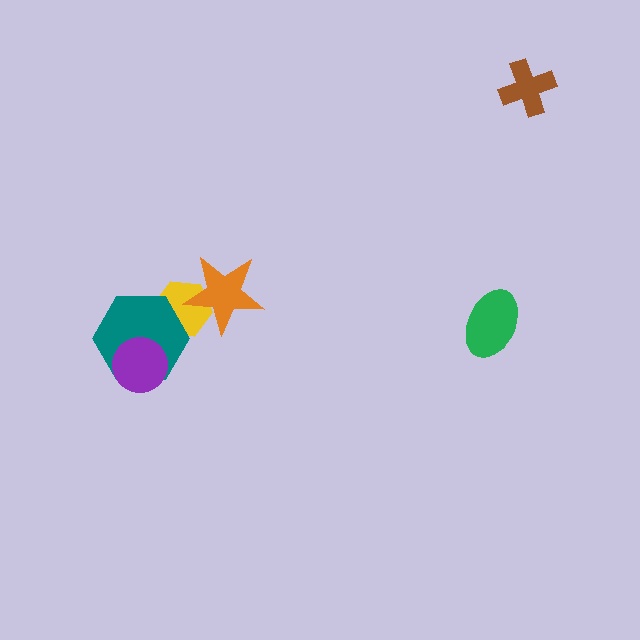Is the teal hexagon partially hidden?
Yes, it is partially covered by another shape.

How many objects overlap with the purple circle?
1 object overlaps with the purple circle.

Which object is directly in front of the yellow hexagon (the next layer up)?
The teal hexagon is directly in front of the yellow hexagon.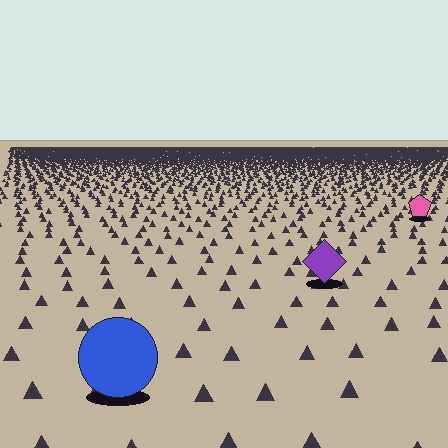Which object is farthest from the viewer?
The pink pentagon is farthest from the viewer. It appears smaller and the ground texture around it is denser.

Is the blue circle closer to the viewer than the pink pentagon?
Yes. The blue circle is closer — you can tell from the texture gradient: the ground texture is coarser near it.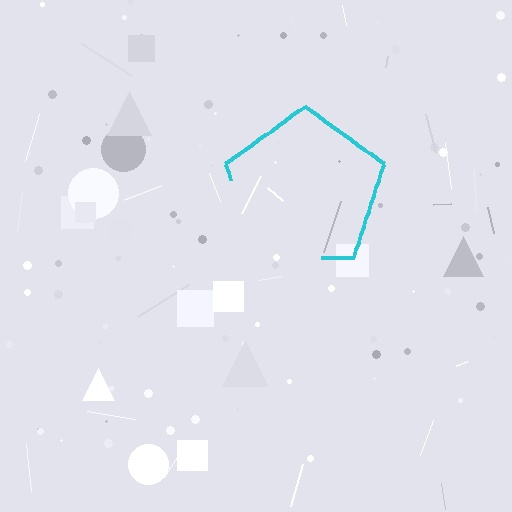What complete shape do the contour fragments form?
The contour fragments form a pentagon.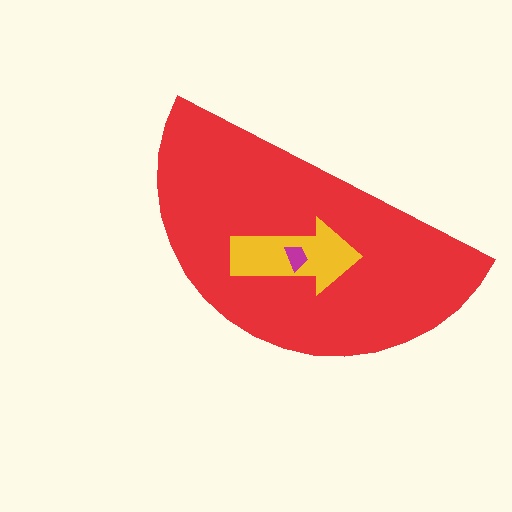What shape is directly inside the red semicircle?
The yellow arrow.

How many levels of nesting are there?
3.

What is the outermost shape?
The red semicircle.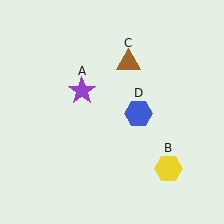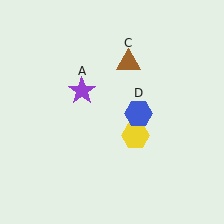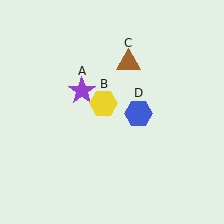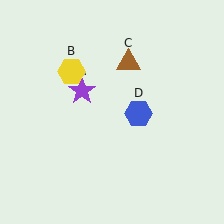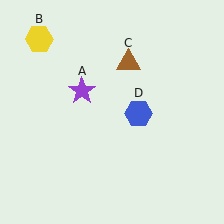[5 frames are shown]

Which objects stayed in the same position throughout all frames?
Purple star (object A) and brown triangle (object C) and blue hexagon (object D) remained stationary.